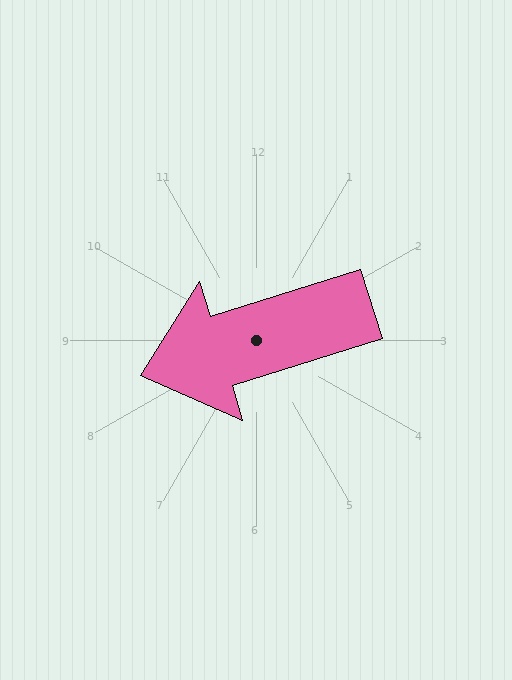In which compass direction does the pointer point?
West.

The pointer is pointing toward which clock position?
Roughly 8 o'clock.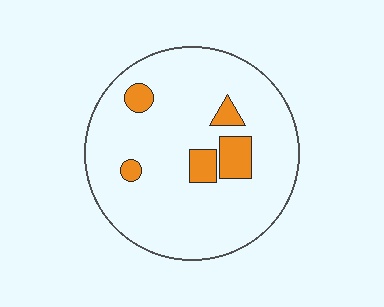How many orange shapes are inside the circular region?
5.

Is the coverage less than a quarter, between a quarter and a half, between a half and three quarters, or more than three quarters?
Less than a quarter.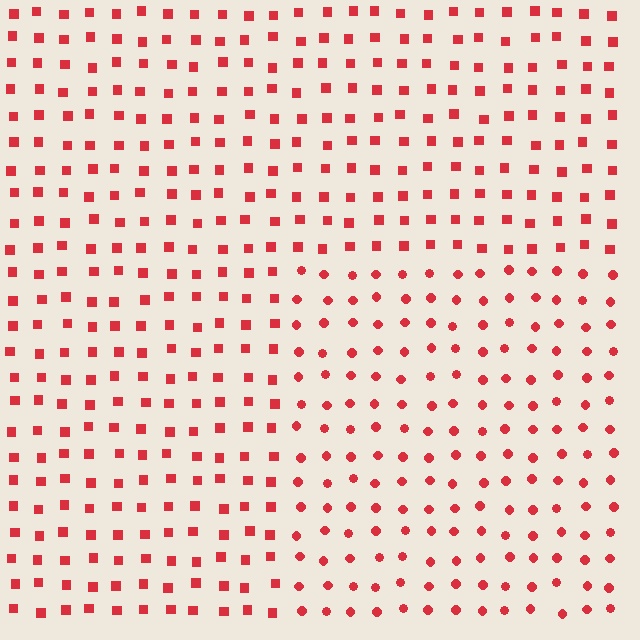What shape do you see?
I see a rectangle.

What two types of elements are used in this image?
The image uses circles inside the rectangle region and squares outside it.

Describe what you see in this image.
The image is filled with small red elements arranged in a uniform grid. A rectangle-shaped region contains circles, while the surrounding area contains squares. The boundary is defined purely by the change in element shape.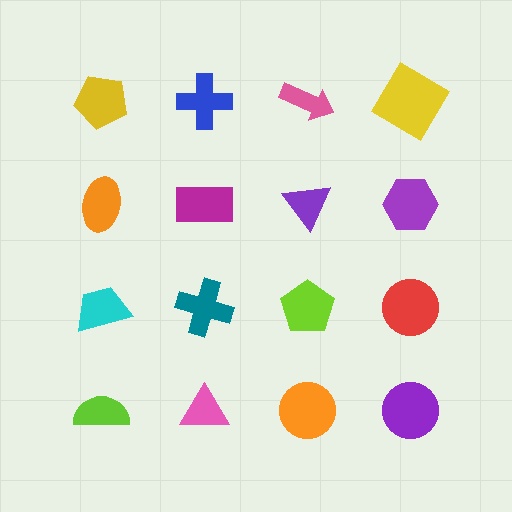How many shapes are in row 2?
4 shapes.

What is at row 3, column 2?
A teal cross.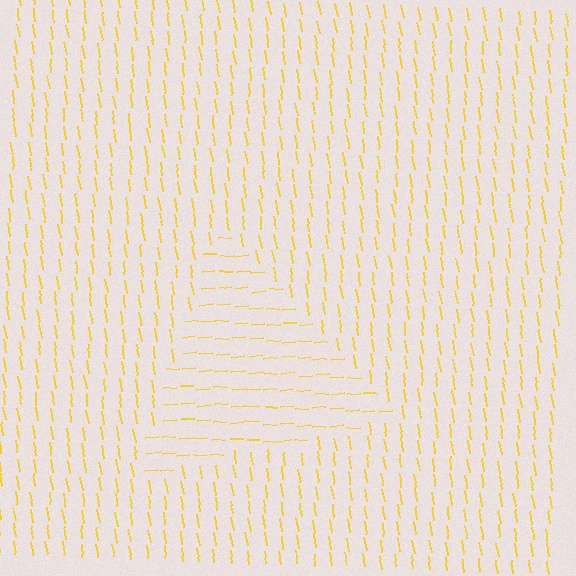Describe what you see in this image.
The image is filled with small yellow line segments. A triangle region in the image has lines oriented differently from the surrounding lines, creating a visible texture boundary.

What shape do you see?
I see a triangle.